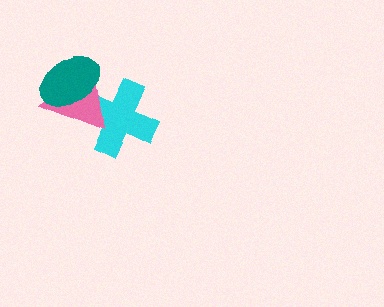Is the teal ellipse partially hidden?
No, no other shape covers it.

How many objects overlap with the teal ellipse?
2 objects overlap with the teal ellipse.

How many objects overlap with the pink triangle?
2 objects overlap with the pink triangle.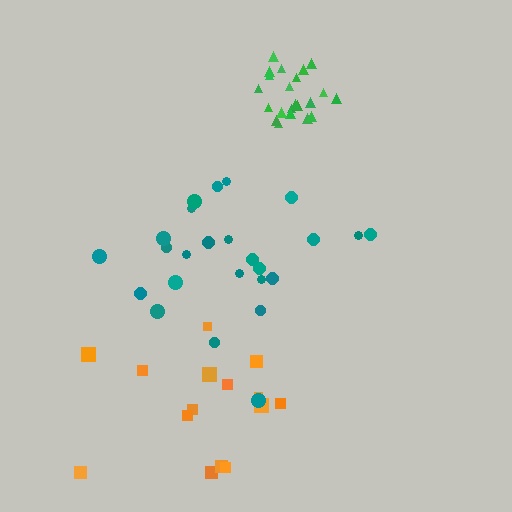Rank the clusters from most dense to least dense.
green, teal, orange.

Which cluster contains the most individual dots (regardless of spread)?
Teal (26).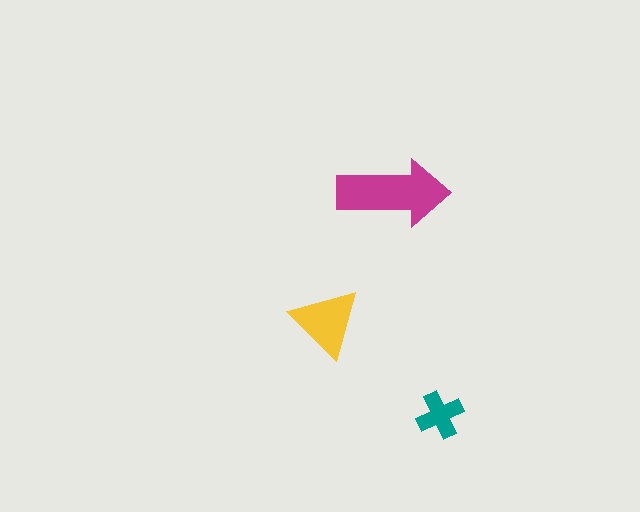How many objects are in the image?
There are 3 objects in the image.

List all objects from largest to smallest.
The magenta arrow, the yellow triangle, the teal cross.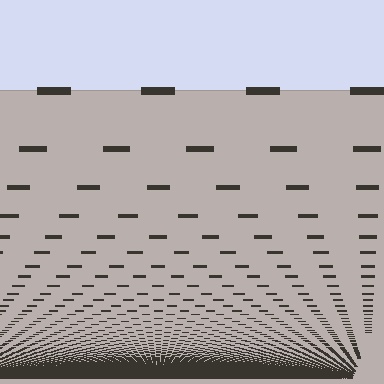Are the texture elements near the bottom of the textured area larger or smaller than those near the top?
Smaller. The gradient is inverted — elements near the bottom are smaller and denser.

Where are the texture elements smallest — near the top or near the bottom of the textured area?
Near the bottom.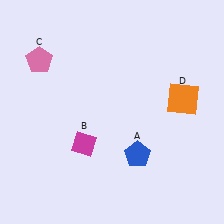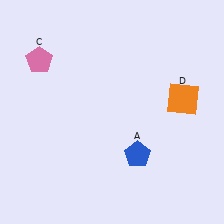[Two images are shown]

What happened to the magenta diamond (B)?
The magenta diamond (B) was removed in Image 2. It was in the bottom-left area of Image 1.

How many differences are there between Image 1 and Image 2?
There is 1 difference between the two images.